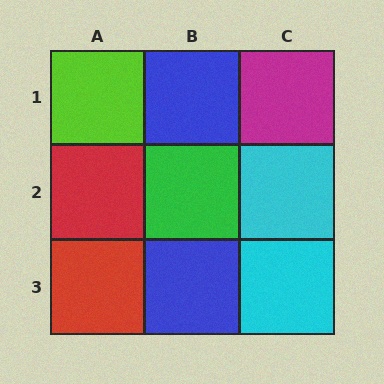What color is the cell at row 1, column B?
Blue.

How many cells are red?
2 cells are red.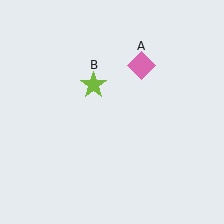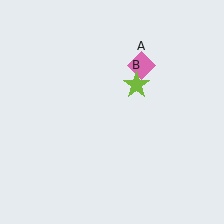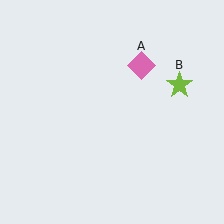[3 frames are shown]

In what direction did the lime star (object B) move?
The lime star (object B) moved right.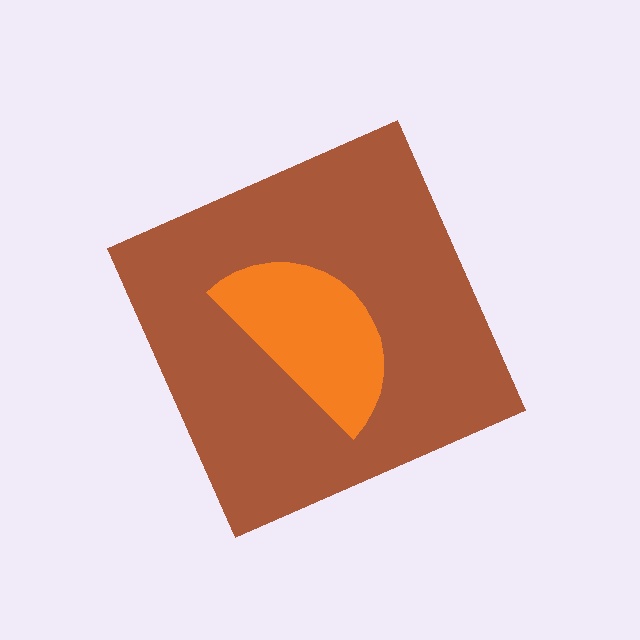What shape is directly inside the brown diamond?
The orange semicircle.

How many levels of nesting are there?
2.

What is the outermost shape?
The brown diamond.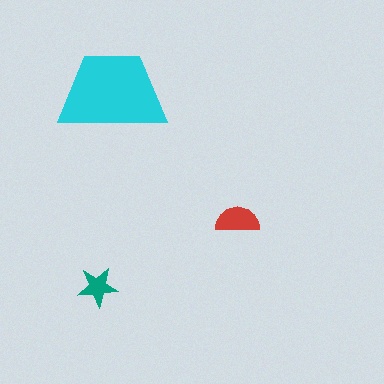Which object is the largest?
The cyan trapezoid.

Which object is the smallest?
The teal star.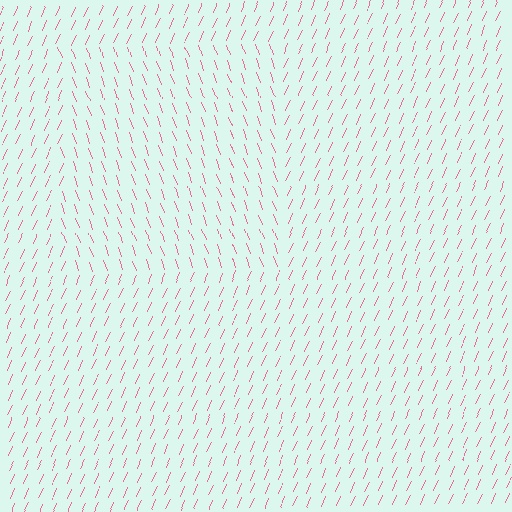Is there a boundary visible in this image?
Yes, there is a texture boundary formed by a change in line orientation.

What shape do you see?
I see a rectangle.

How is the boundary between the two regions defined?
The boundary is defined purely by a change in line orientation (approximately 45 degrees difference). All lines are the same color and thickness.